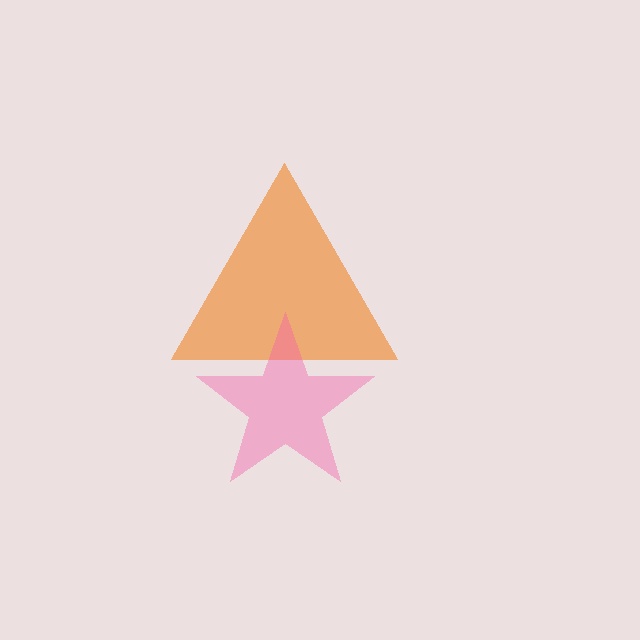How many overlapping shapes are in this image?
There are 2 overlapping shapes in the image.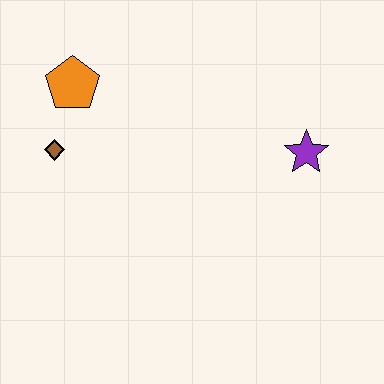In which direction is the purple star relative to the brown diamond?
The purple star is to the right of the brown diamond.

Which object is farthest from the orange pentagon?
The purple star is farthest from the orange pentagon.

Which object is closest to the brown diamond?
The orange pentagon is closest to the brown diamond.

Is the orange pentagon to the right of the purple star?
No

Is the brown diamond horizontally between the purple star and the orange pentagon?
No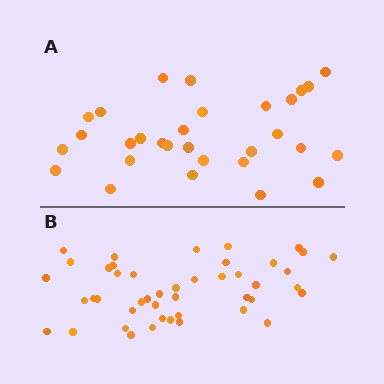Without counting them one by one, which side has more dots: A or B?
Region B (the bottom region) has more dots.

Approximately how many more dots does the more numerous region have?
Region B has approximately 15 more dots than region A.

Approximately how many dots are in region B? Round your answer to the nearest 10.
About 40 dots. (The exact count is 45, which rounds to 40.)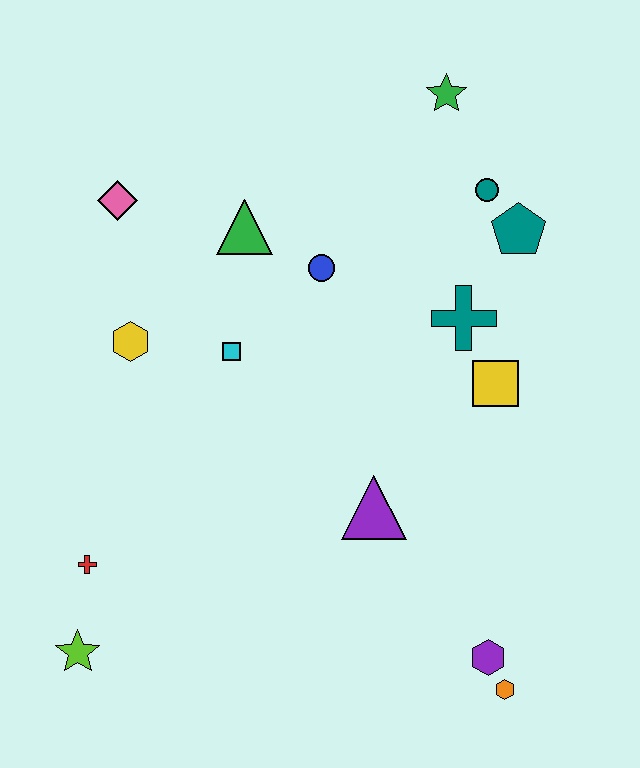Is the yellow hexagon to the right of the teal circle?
No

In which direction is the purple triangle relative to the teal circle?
The purple triangle is below the teal circle.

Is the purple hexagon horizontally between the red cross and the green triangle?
No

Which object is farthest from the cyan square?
The orange hexagon is farthest from the cyan square.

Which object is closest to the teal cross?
The yellow square is closest to the teal cross.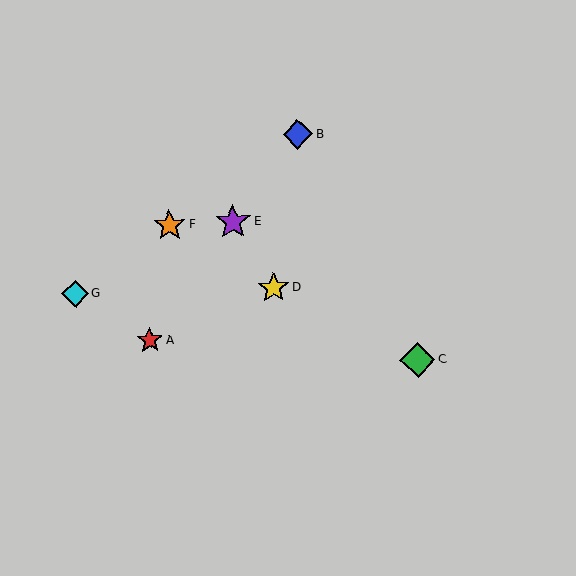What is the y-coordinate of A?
Object A is at y≈340.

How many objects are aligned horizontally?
2 objects (D, G) are aligned horizontally.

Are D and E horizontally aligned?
No, D is at y≈287 and E is at y≈222.